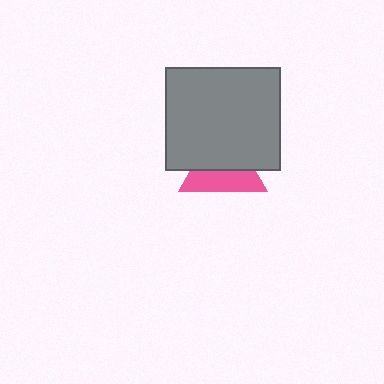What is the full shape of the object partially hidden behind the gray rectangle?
The partially hidden object is a pink triangle.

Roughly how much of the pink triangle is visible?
A small part of it is visible (roughly 45%).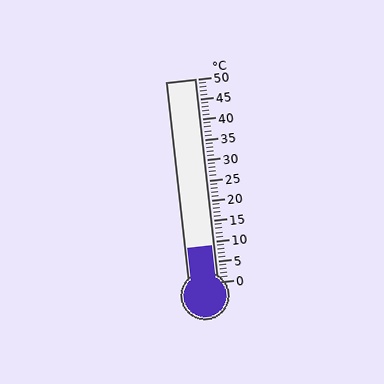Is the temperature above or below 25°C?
The temperature is below 25°C.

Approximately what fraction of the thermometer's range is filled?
The thermometer is filled to approximately 20% of its range.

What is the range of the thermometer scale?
The thermometer scale ranges from 0°C to 50°C.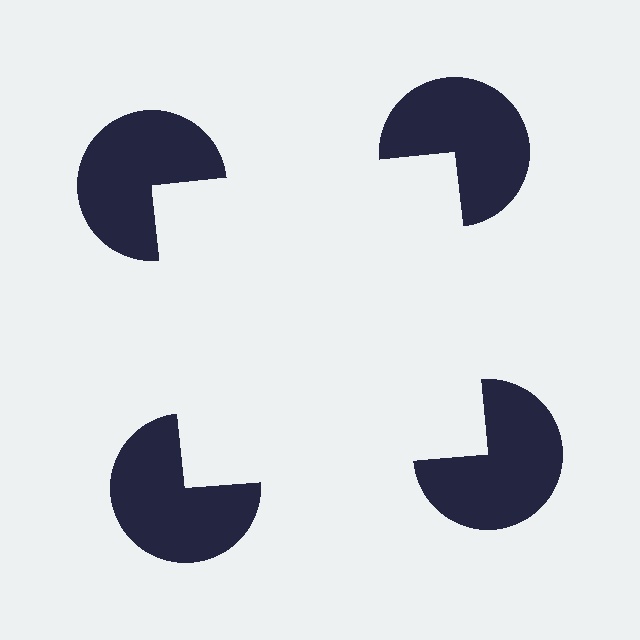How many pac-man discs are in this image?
There are 4 — one at each vertex of the illusory square.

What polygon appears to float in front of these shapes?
An illusory square — its edges are inferred from the aligned wedge cuts in the pac-man discs, not physically drawn.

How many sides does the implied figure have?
4 sides.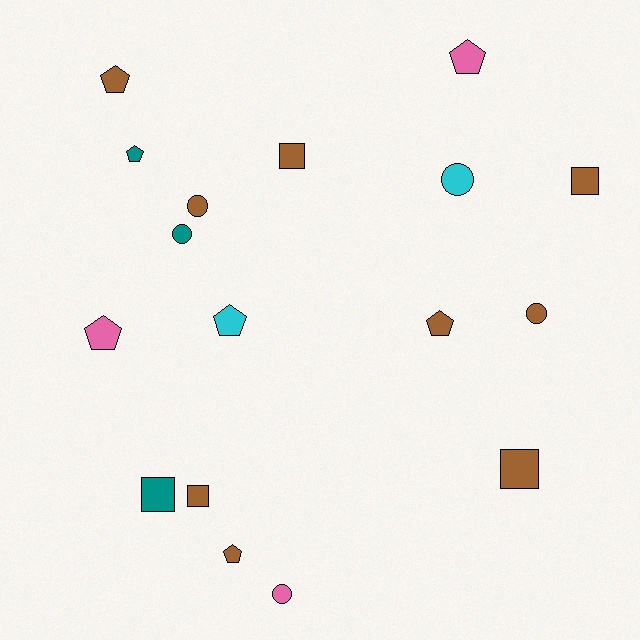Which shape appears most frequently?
Pentagon, with 7 objects.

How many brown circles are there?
There are 2 brown circles.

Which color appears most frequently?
Brown, with 9 objects.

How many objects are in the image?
There are 17 objects.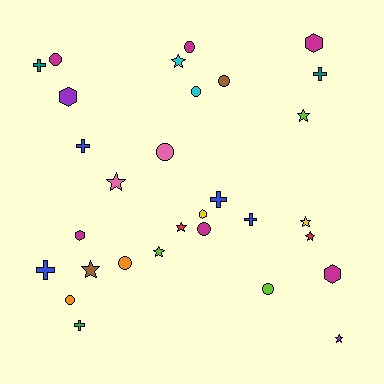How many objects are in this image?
There are 30 objects.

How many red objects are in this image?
There are 2 red objects.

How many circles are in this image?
There are 9 circles.